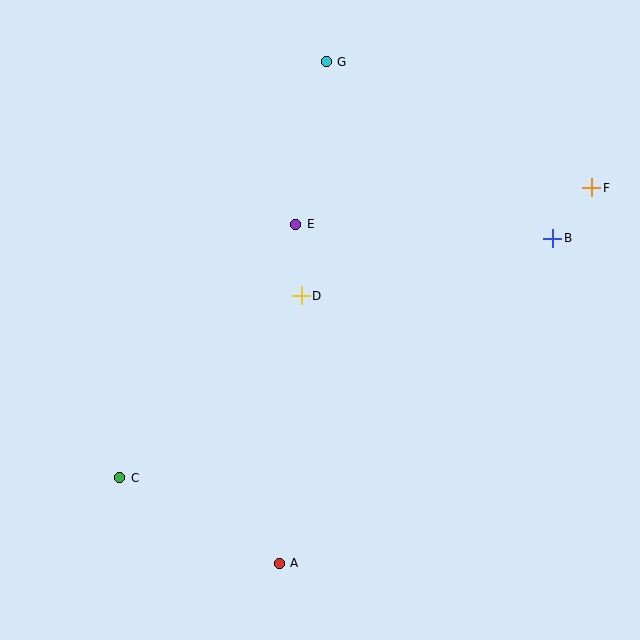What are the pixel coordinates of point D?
Point D is at (301, 296).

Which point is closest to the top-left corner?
Point G is closest to the top-left corner.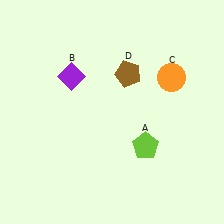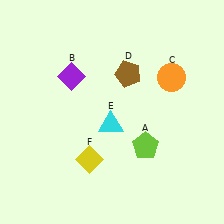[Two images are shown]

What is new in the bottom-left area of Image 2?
A cyan triangle (E) was added in the bottom-left area of Image 2.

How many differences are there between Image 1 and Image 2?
There are 2 differences between the two images.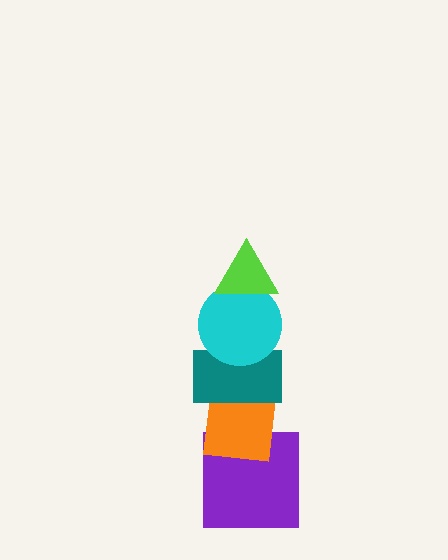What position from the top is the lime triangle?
The lime triangle is 1st from the top.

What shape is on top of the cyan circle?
The lime triangle is on top of the cyan circle.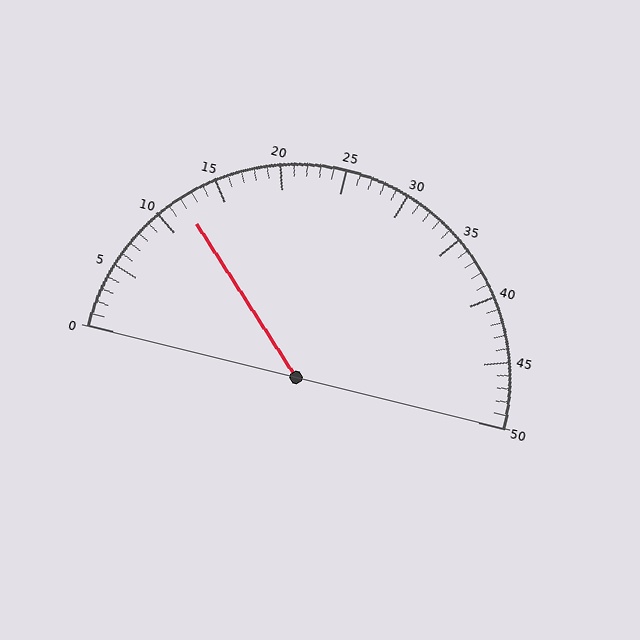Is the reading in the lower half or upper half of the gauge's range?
The reading is in the lower half of the range (0 to 50).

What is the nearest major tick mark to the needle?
The nearest major tick mark is 10.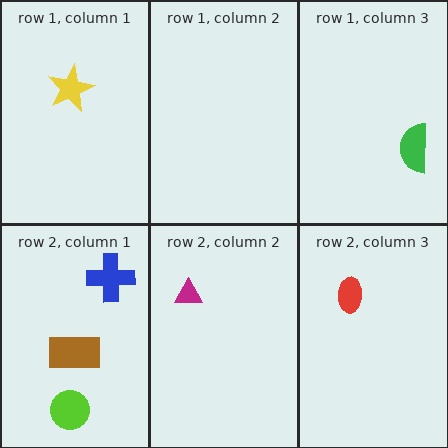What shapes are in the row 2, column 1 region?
The lime circle, the blue cross, the brown rectangle.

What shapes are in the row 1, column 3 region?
The green semicircle.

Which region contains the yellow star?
The row 1, column 1 region.